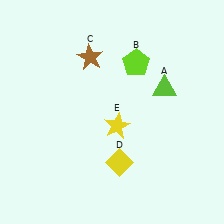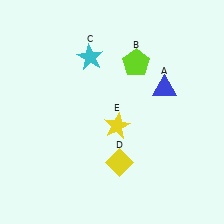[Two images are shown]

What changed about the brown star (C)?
In Image 1, C is brown. In Image 2, it changed to cyan.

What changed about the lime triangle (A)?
In Image 1, A is lime. In Image 2, it changed to blue.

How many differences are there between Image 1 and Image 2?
There are 2 differences between the two images.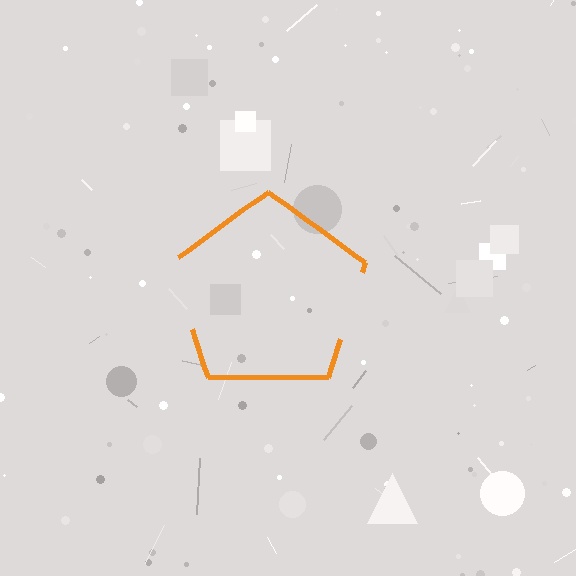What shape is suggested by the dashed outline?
The dashed outline suggests a pentagon.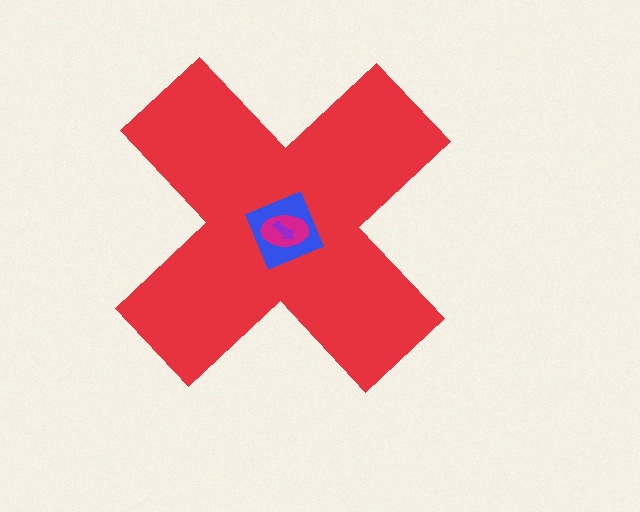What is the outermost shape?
The red cross.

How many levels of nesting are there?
4.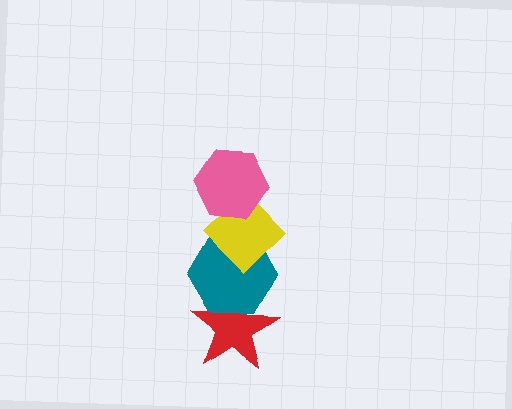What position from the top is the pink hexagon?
The pink hexagon is 1st from the top.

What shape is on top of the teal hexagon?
The yellow diamond is on top of the teal hexagon.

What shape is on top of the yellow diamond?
The pink hexagon is on top of the yellow diamond.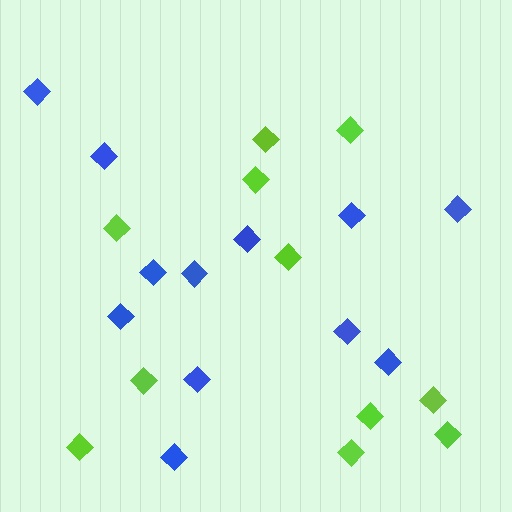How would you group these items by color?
There are 2 groups: one group of blue diamonds (12) and one group of lime diamonds (11).